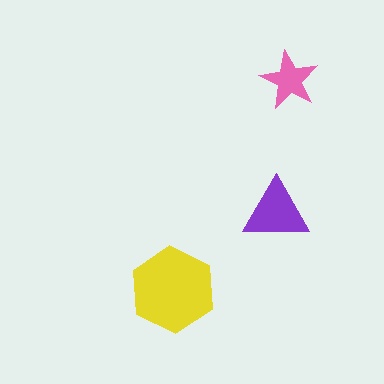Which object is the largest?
The yellow hexagon.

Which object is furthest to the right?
The pink star is rightmost.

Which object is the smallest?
The pink star.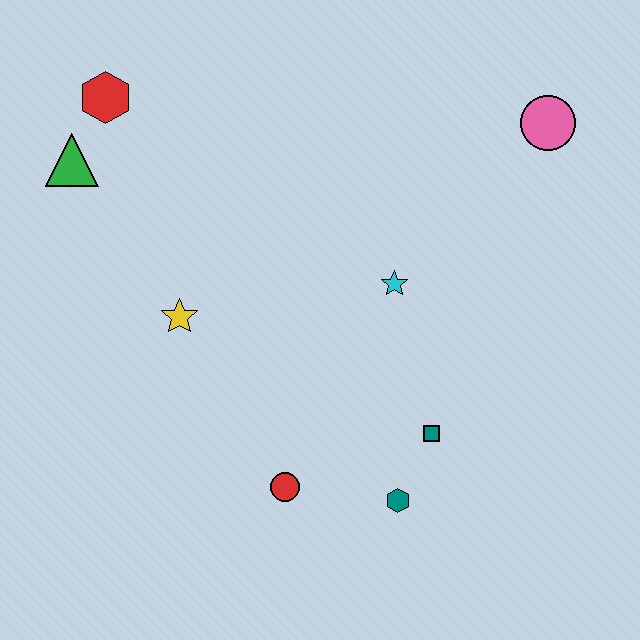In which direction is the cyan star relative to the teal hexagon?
The cyan star is above the teal hexagon.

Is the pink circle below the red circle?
No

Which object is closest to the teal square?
The teal hexagon is closest to the teal square.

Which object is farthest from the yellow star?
The pink circle is farthest from the yellow star.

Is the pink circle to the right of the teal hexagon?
Yes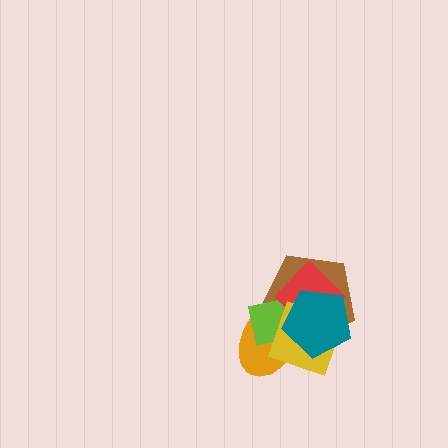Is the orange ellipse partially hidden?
Yes, it is partially covered by another shape.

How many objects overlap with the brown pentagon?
5 objects overlap with the brown pentagon.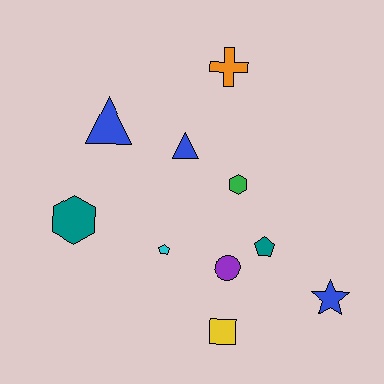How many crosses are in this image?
There is 1 cross.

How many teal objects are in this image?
There are 2 teal objects.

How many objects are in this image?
There are 10 objects.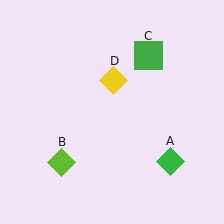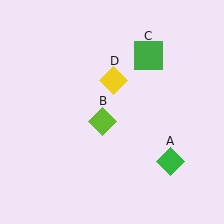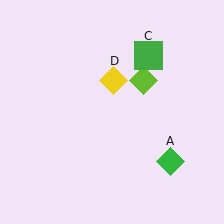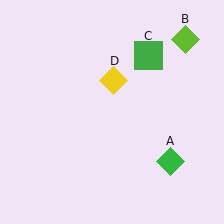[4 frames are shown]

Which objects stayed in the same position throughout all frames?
Green diamond (object A) and green square (object C) and yellow diamond (object D) remained stationary.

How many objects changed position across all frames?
1 object changed position: lime diamond (object B).